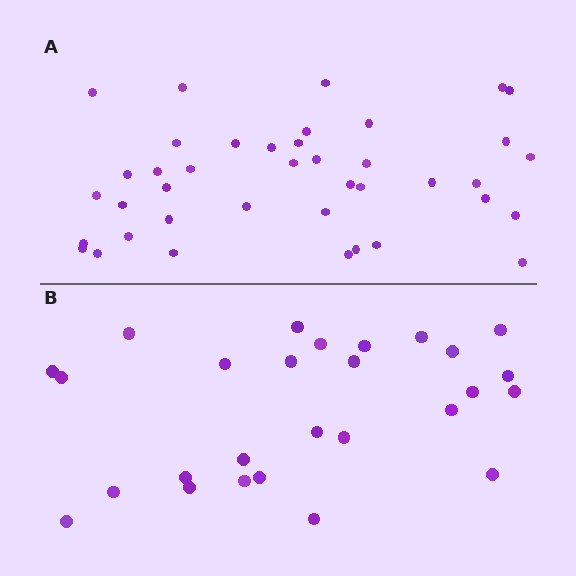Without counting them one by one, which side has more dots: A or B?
Region A (the top region) has more dots.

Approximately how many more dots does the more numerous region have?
Region A has approximately 15 more dots than region B.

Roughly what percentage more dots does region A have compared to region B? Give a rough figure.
About 50% more.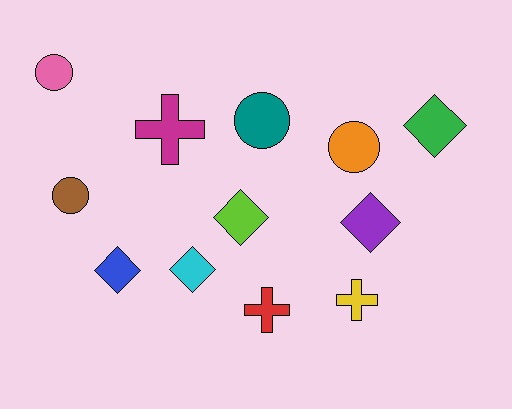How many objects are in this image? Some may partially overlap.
There are 12 objects.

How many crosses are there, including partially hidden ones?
There are 3 crosses.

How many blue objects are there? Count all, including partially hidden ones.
There is 1 blue object.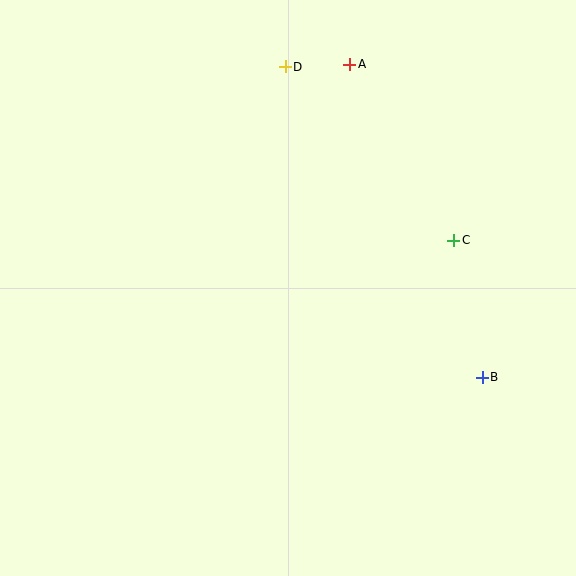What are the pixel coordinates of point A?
Point A is at (350, 64).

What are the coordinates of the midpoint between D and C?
The midpoint between D and C is at (370, 153).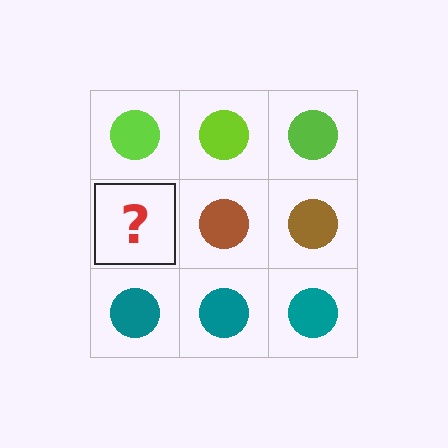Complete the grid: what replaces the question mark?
The question mark should be replaced with a brown circle.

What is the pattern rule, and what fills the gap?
The rule is that each row has a consistent color. The gap should be filled with a brown circle.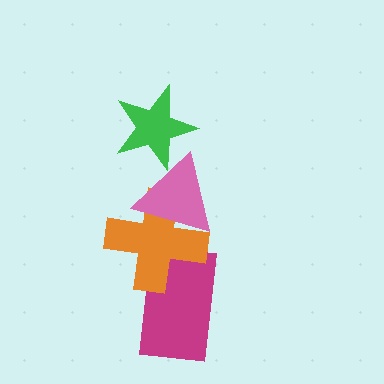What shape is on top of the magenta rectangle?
The orange cross is on top of the magenta rectangle.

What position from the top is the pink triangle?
The pink triangle is 2nd from the top.